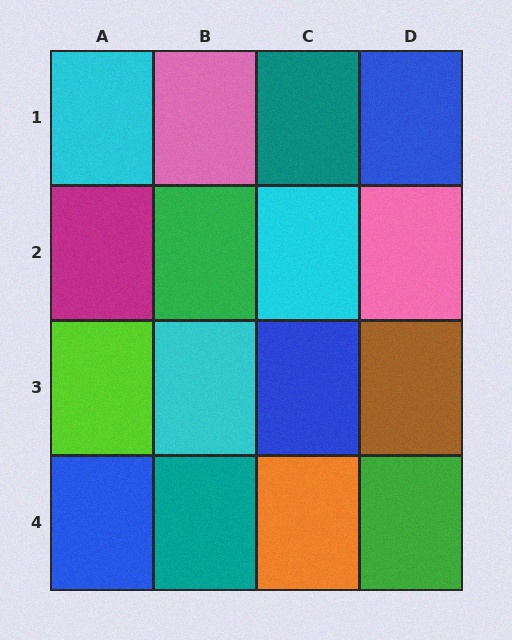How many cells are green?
2 cells are green.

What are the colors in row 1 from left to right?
Cyan, pink, teal, blue.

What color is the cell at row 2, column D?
Pink.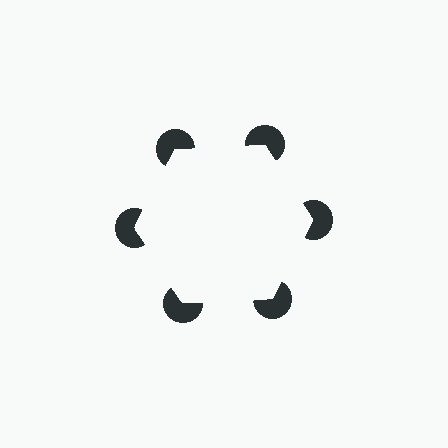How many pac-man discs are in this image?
There are 6 — one at each vertex of the illusory hexagon.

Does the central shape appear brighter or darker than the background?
It typically appears slightly brighter than the background, even though no actual brightness change is drawn.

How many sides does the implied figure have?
6 sides.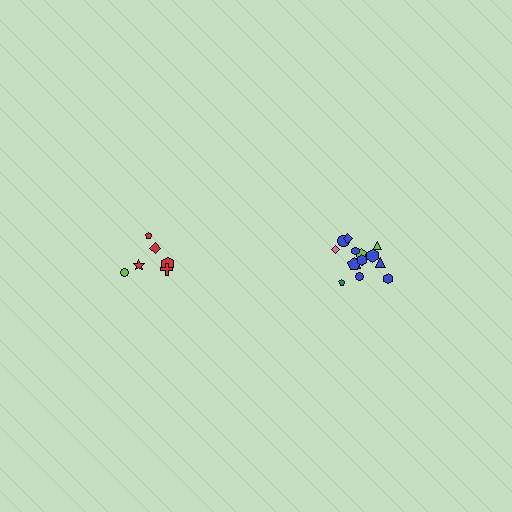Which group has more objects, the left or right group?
The right group.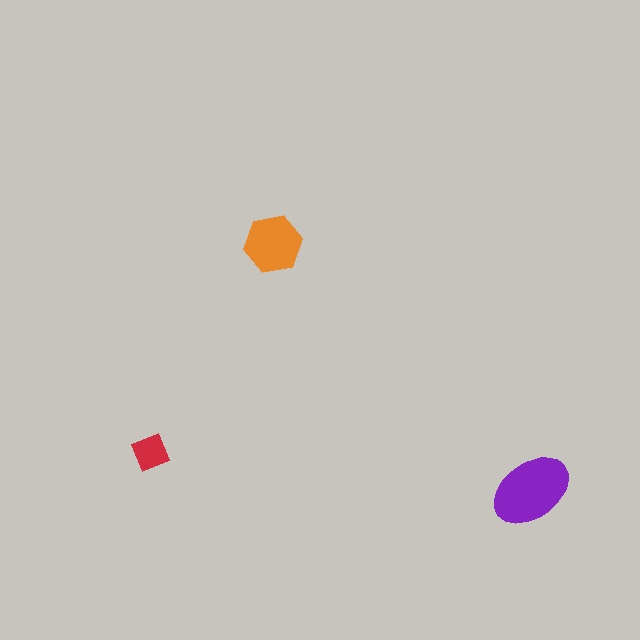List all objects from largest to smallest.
The purple ellipse, the orange hexagon, the red diamond.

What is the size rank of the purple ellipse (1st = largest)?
1st.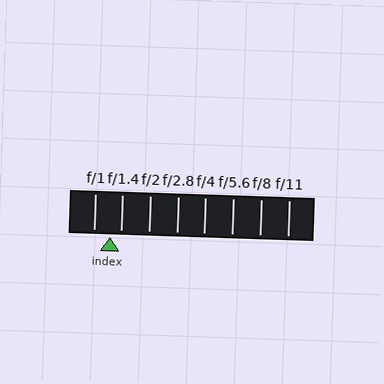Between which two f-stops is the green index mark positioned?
The index mark is between f/1 and f/1.4.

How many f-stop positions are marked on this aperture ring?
There are 8 f-stop positions marked.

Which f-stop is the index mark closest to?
The index mark is closest to f/1.4.